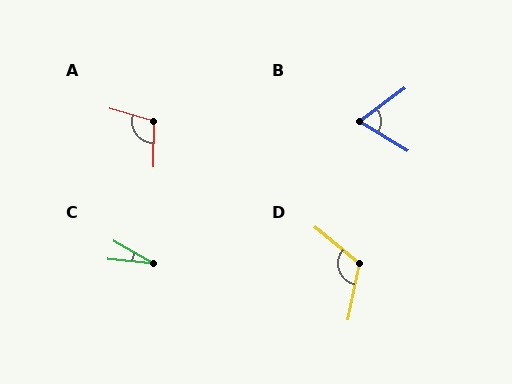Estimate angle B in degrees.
Approximately 67 degrees.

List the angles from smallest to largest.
C (23°), B (67°), A (105°), D (118°).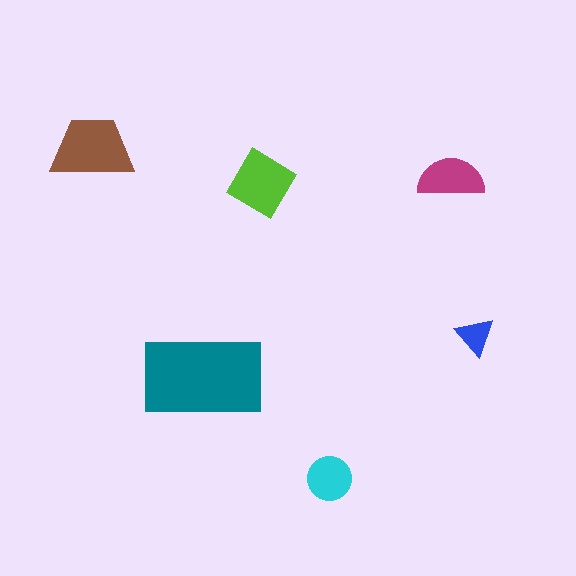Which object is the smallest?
The blue triangle.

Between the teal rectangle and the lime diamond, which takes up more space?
The teal rectangle.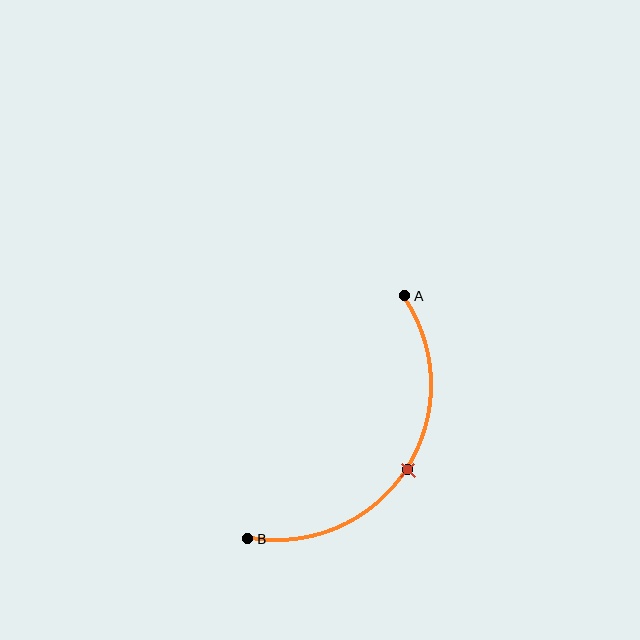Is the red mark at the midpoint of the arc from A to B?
Yes. The red mark lies on the arc at equal arc-length from both A and B — it is the arc midpoint.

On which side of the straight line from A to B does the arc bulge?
The arc bulges to the right of the straight line connecting A and B.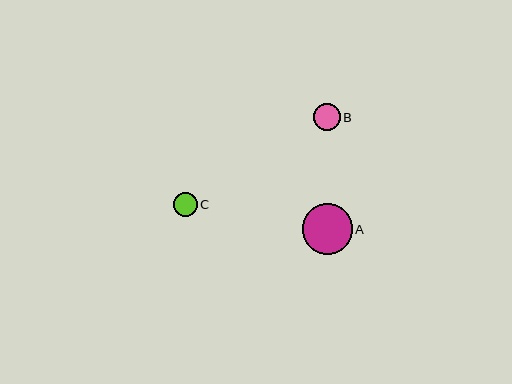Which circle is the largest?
Circle A is the largest with a size of approximately 50 pixels.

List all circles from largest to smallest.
From largest to smallest: A, B, C.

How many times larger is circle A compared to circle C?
Circle A is approximately 2.1 times the size of circle C.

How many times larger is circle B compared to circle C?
Circle B is approximately 1.1 times the size of circle C.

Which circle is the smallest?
Circle C is the smallest with a size of approximately 24 pixels.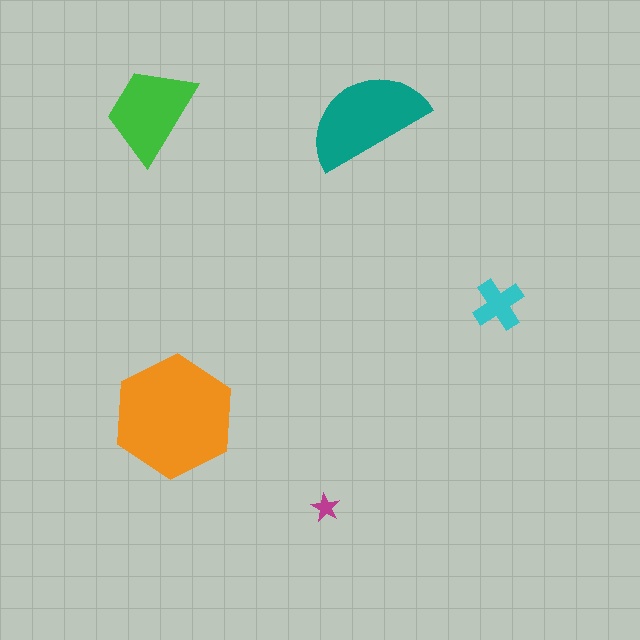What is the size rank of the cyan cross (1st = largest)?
4th.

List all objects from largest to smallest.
The orange hexagon, the teal semicircle, the green trapezoid, the cyan cross, the magenta star.